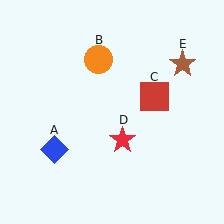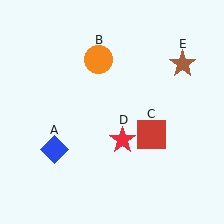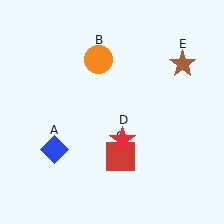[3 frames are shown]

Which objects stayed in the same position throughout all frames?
Blue diamond (object A) and orange circle (object B) and red star (object D) and brown star (object E) remained stationary.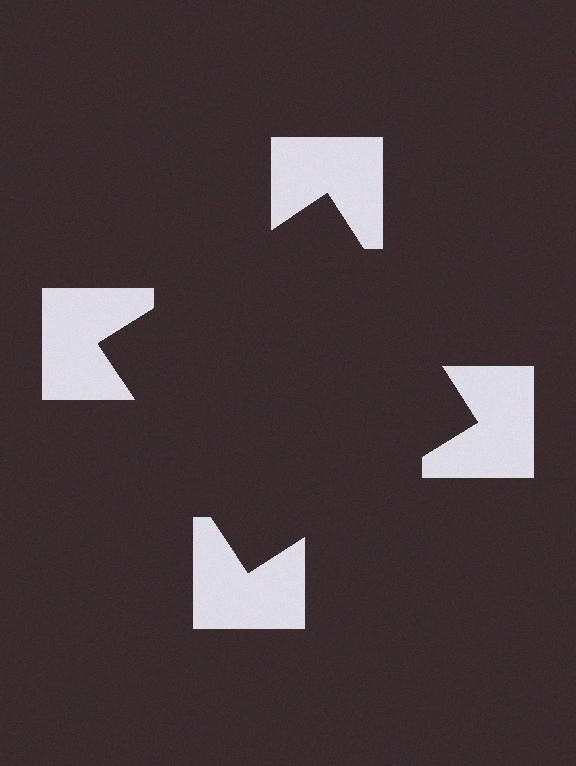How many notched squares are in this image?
There are 4 — one at each vertex of the illusory square.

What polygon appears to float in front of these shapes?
An illusory square — its edges are inferred from the aligned wedge cuts in the notched squares, not physically drawn.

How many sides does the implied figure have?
4 sides.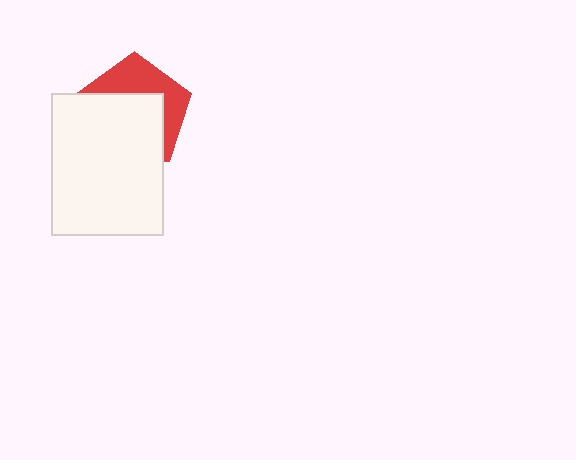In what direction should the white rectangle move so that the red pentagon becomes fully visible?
The white rectangle should move down. That is the shortest direction to clear the overlap and leave the red pentagon fully visible.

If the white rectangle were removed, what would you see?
You would see the complete red pentagon.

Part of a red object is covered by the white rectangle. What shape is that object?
It is a pentagon.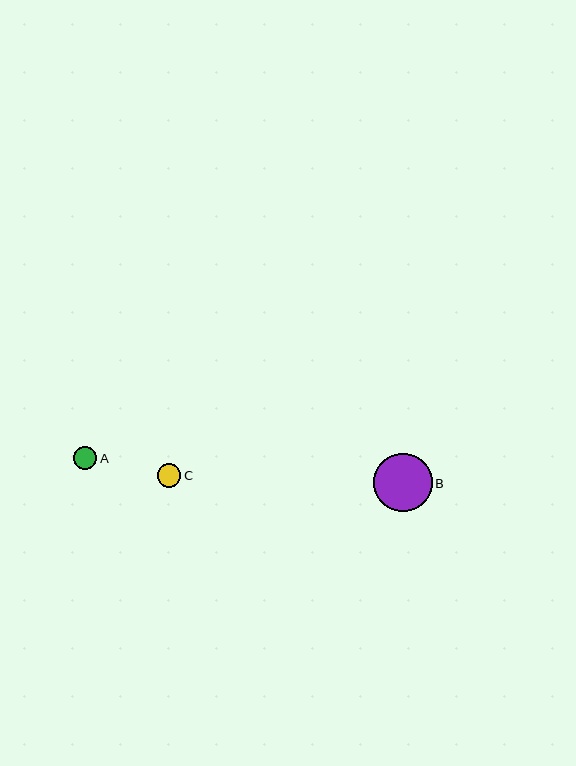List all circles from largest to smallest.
From largest to smallest: B, C, A.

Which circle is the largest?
Circle B is the largest with a size of approximately 58 pixels.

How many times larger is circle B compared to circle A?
Circle B is approximately 2.6 times the size of circle A.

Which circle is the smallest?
Circle A is the smallest with a size of approximately 23 pixels.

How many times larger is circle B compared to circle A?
Circle B is approximately 2.6 times the size of circle A.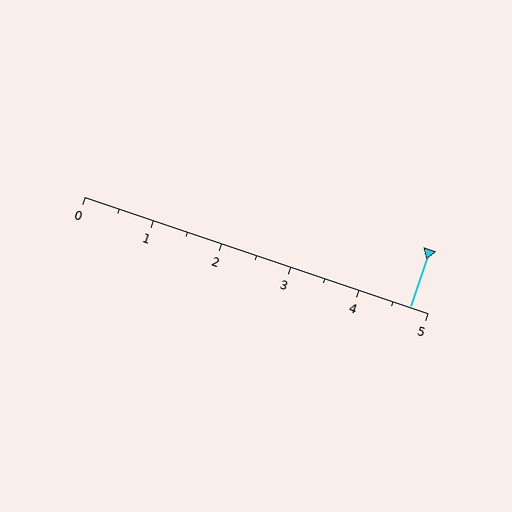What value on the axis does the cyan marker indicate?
The marker indicates approximately 4.8.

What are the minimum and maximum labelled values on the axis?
The axis runs from 0 to 5.